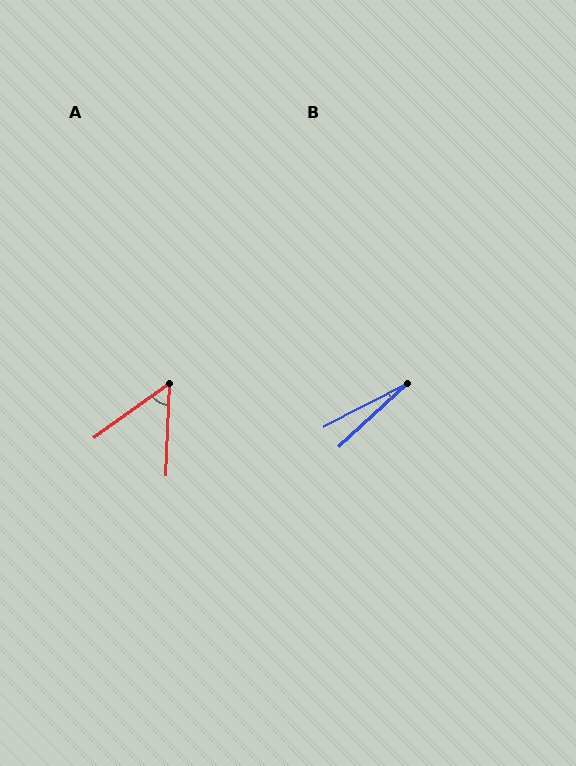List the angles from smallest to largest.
B (15°), A (52°).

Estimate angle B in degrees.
Approximately 15 degrees.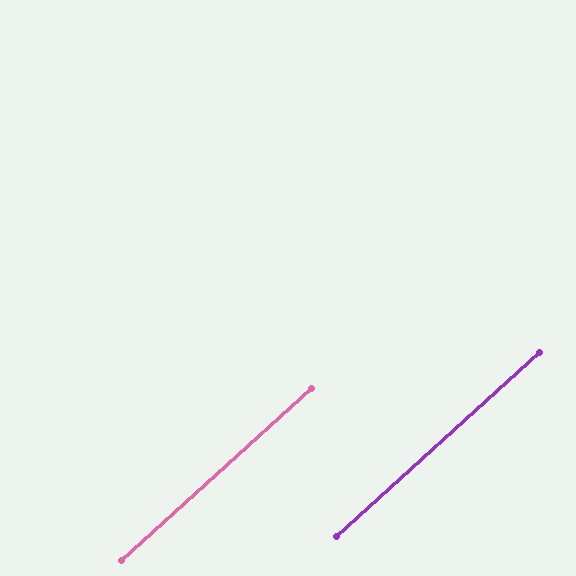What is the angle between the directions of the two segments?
Approximately 0 degrees.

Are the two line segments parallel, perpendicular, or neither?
Parallel — their directions differ by only 0.2°.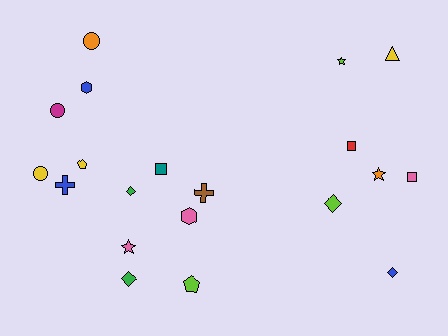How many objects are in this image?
There are 20 objects.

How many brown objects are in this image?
There is 1 brown object.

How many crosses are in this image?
There are 2 crosses.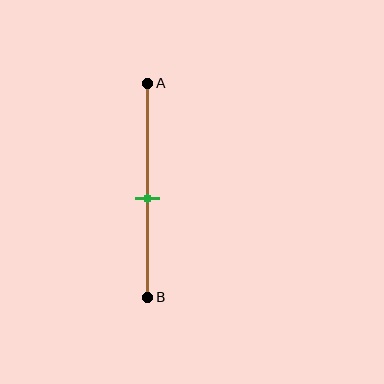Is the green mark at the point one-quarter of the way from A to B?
No, the mark is at about 55% from A, not at the 25% one-quarter point.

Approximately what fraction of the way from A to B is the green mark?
The green mark is approximately 55% of the way from A to B.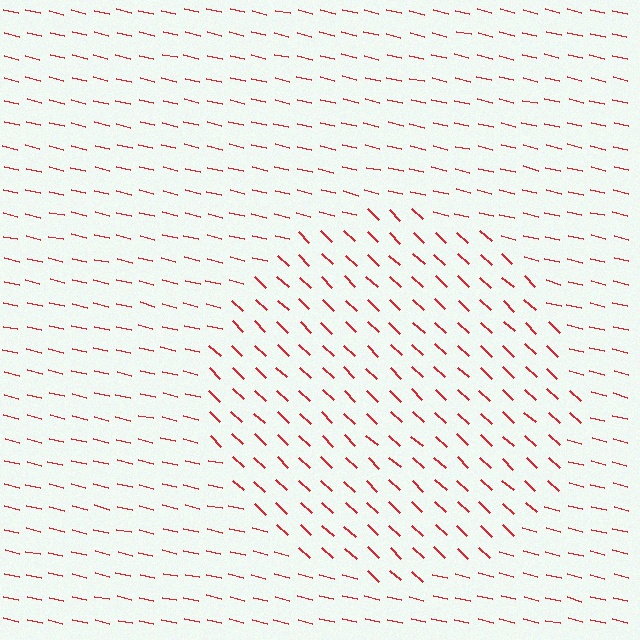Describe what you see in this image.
The image is filled with small red line segments. A circle region in the image has lines oriented differently from the surrounding lines, creating a visible texture boundary.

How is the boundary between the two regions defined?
The boundary is defined purely by a change in line orientation (approximately 30 degrees difference). All lines are the same color and thickness.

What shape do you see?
I see a circle.